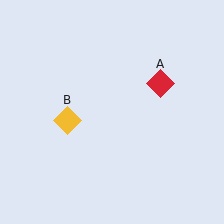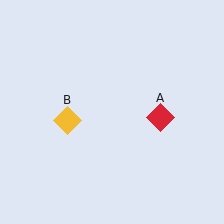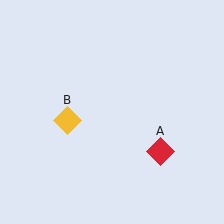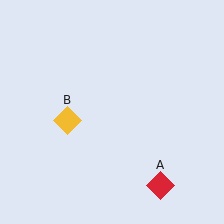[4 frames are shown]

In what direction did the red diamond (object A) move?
The red diamond (object A) moved down.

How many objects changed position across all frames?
1 object changed position: red diamond (object A).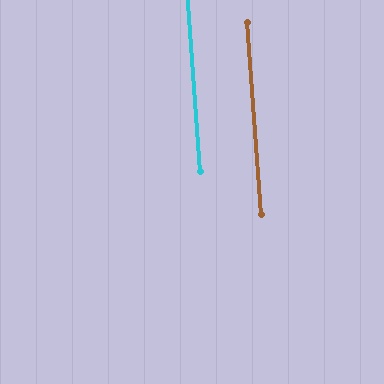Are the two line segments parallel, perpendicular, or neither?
Parallel — their directions differ by only 0.2°.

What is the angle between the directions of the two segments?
Approximately 0 degrees.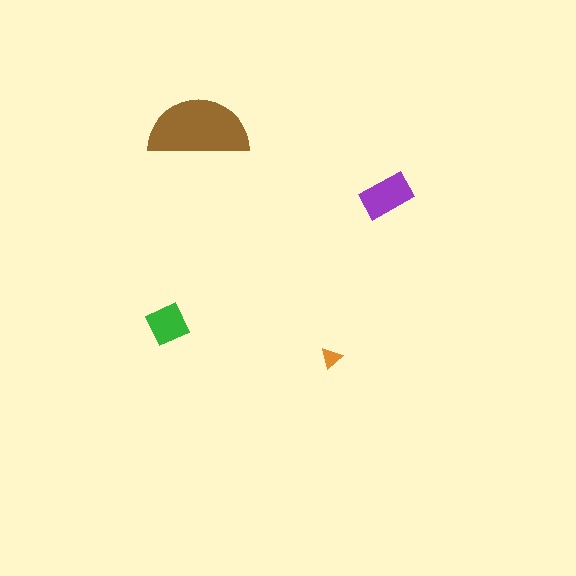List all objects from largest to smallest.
The brown semicircle, the purple rectangle, the green square, the orange triangle.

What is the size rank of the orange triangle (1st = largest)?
4th.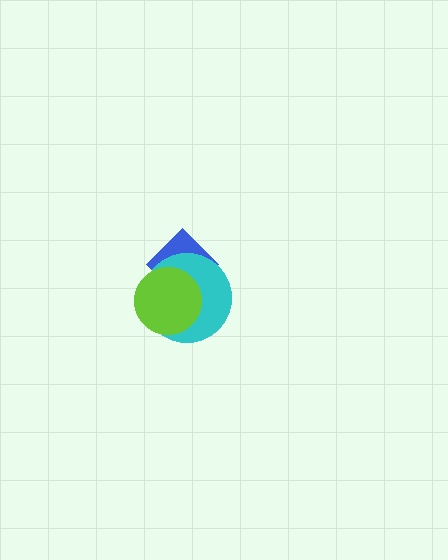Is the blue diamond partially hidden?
Yes, it is partially covered by another shape.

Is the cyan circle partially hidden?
Yes, it is partially covered by another shape.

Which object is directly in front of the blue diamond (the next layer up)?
The cyan circle is directly in front of the blue diamond.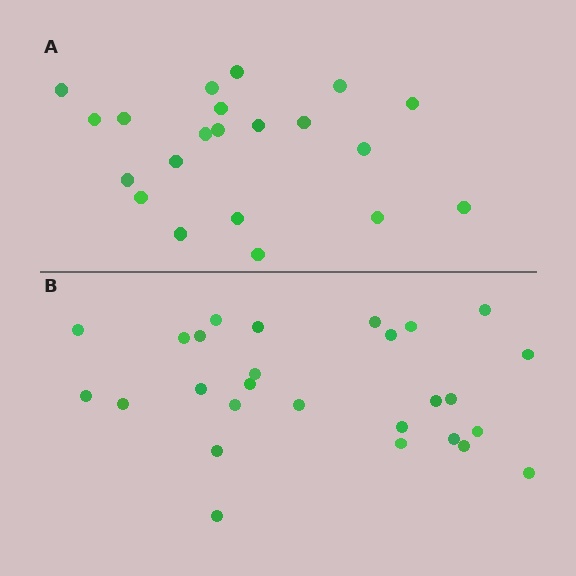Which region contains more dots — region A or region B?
Region B (the bottom region) has more dots.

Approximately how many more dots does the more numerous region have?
Region B has about 6 more dots than region A.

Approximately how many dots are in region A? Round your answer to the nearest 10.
About 20 dots. (The exact count is 21, which rounds to 20.)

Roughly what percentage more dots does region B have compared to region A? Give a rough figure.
About 30% more.